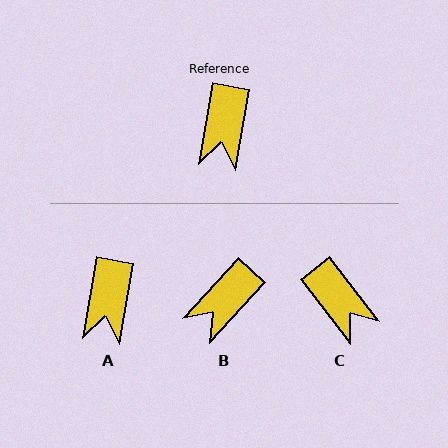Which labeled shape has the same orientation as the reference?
A.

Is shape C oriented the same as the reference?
No, it is off by about 47 degrees.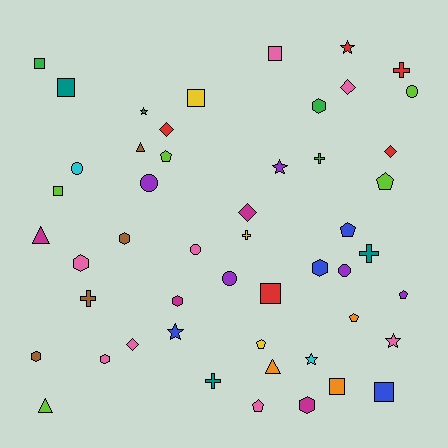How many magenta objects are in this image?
There are 4 magenta objects.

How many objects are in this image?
There are 50 objects.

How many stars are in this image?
There are 6 stars.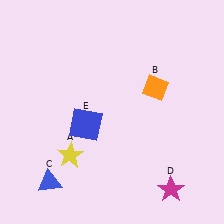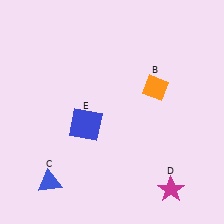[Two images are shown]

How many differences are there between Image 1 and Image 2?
There is 1 difference between the two images.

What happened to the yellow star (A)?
The yellow star (A) was removed in Image 2. It was in the bottom-left area of Image 1.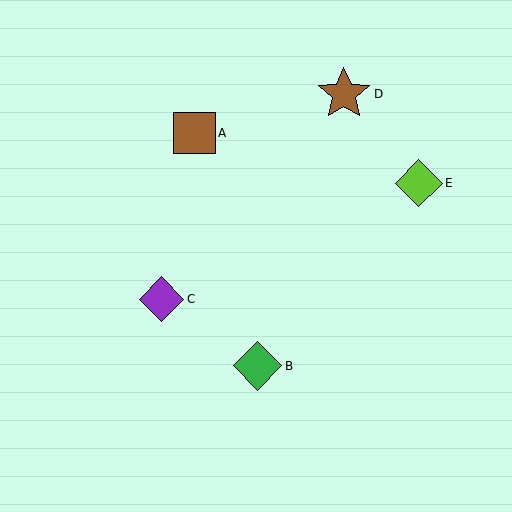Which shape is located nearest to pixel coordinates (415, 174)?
The lime diamond (labeled E) at (419, 183) is nearest to that location.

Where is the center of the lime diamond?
The center of the lime diamond is at (419, 183).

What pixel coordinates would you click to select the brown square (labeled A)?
Click at (194, 133) to select the brown square A.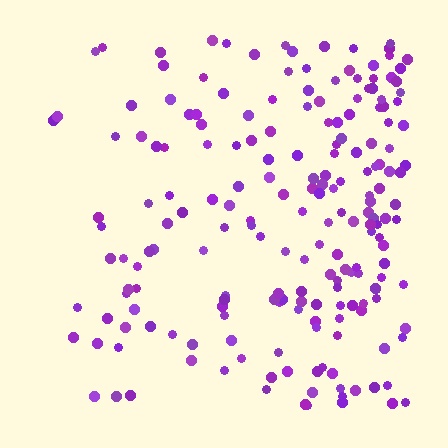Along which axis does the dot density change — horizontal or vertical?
Horizontal.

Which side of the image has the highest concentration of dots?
The right.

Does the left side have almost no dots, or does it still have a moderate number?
Still a moderate number, just noticeably fewer than the right.